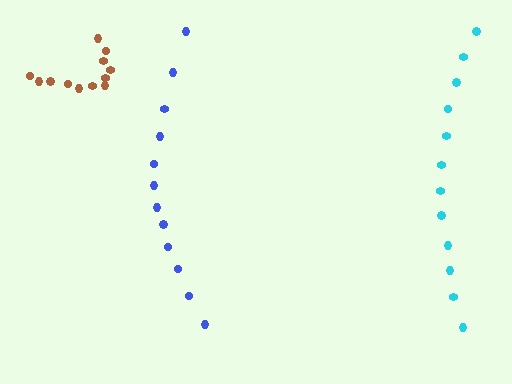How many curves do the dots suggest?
There are 3 distinct paths.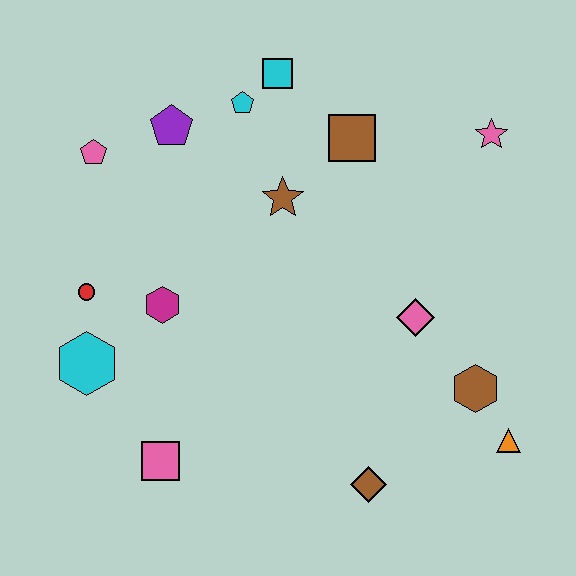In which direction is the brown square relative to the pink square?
The brown square is above the pink square.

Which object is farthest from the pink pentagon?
The orange triangle is farthest from the pink pentagon.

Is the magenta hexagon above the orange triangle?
Yes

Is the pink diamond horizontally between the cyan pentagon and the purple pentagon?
No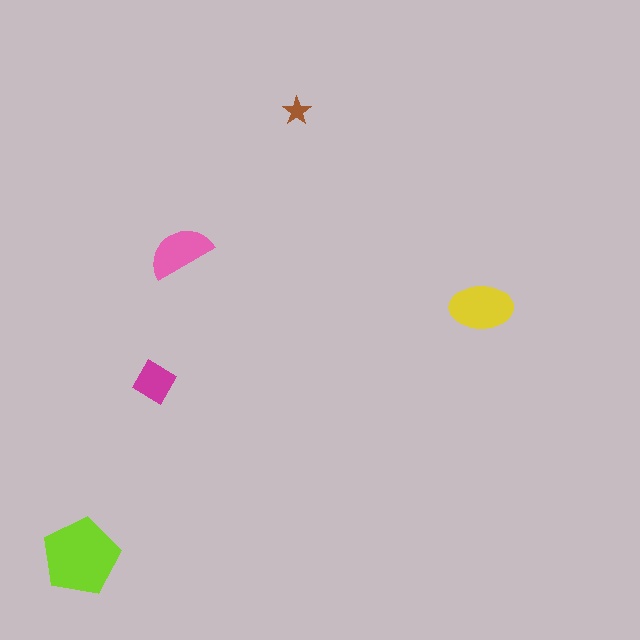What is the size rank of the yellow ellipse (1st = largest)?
2nd.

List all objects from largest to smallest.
The lime pentagon, the yellow ellipse, the pink semicircle, the magenta diamond, the brown star.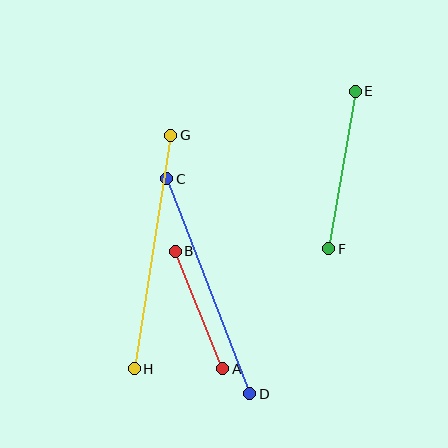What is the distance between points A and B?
The distance is approximately 127 pixels.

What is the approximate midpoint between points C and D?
The midpoint is at approximately (208, 286) pixels.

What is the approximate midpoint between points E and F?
The midpoint is at approximately (342, 170) pixels.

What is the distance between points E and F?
The distance is approximately 160 pixels.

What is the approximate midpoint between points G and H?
The midpoint is at approximately (153, 252) pixels.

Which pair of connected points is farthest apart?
Points G and H are farthest apart.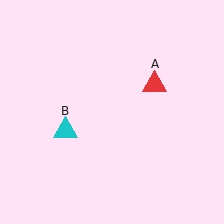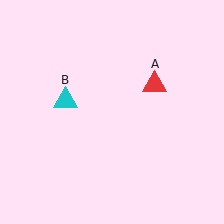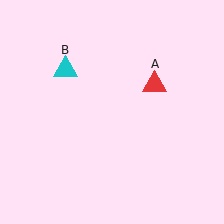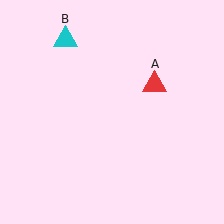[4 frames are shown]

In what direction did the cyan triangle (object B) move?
The cyan triangle (object B) moved up.